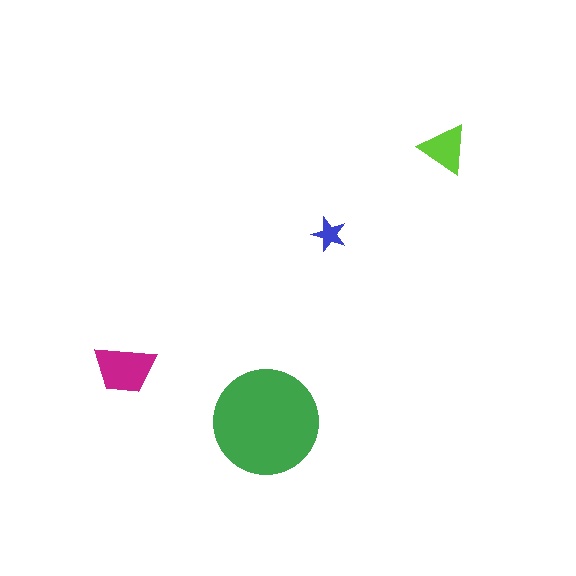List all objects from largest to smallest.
The green circle, the magenta trapezoid, the lime triangle, the blue star.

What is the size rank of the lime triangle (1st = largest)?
3rd.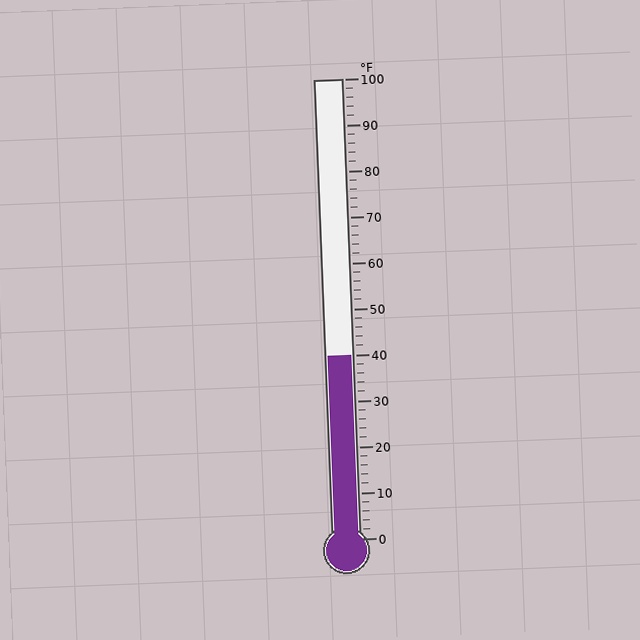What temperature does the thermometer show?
The thermometer shows approximately 40°F.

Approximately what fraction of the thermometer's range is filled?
The thermometer is filled to approximately 40% of its range.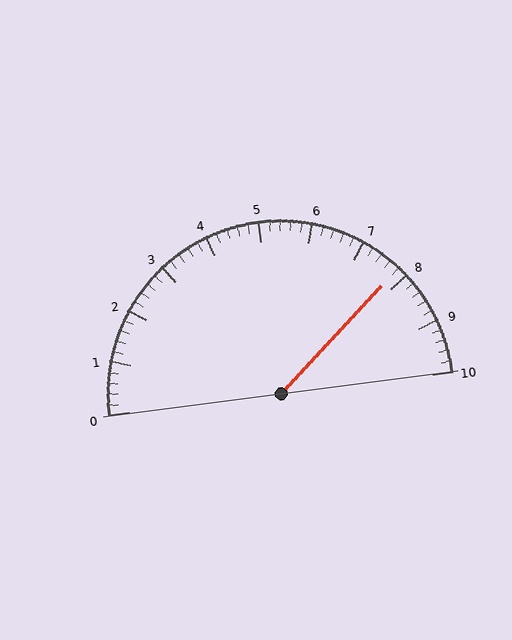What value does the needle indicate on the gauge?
The needle indicates approximately 7.8.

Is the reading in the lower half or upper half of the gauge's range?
The reading is in the upper half of the range (0 to 10).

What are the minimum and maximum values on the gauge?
The gauge ranges from 0 to 10.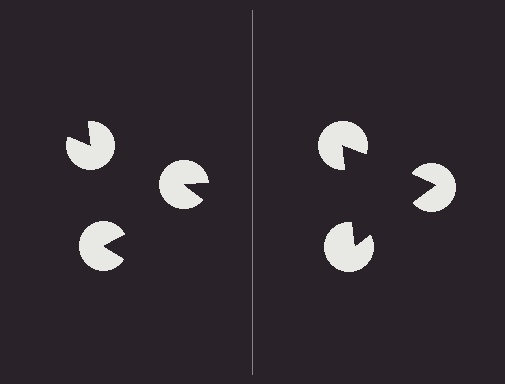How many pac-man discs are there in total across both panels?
6 — 3 on each side.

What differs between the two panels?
The pac-man discs are positioned identically on both sides; only the wedge orientations differ. On the right they align to a triangle; on the left they are misaligned.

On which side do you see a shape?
An illusory triangle appears on the right side. On the left side the wedge cuts are rotated, so no coherent shape forms.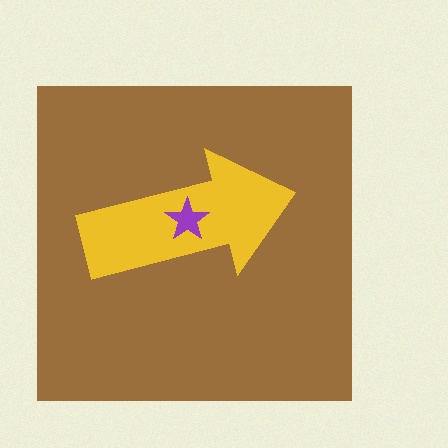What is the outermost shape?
The brown square.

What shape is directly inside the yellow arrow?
The purple star.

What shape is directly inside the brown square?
The yellow arrow.